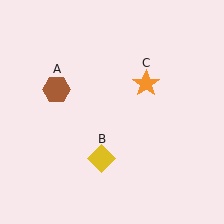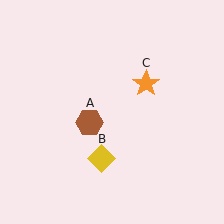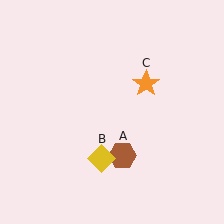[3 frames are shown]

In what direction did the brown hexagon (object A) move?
The brown hexagon (object A) moved down and to the right.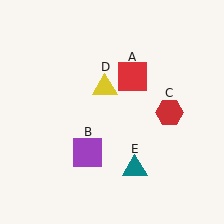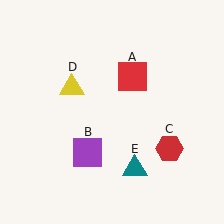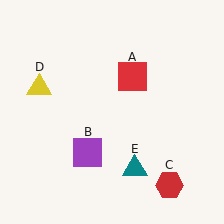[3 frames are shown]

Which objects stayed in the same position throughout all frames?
Red square (object A) and purple square (object B) and teal triangle (object E) remained stationary.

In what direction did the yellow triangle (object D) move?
The yellow triangle (object D) moved left.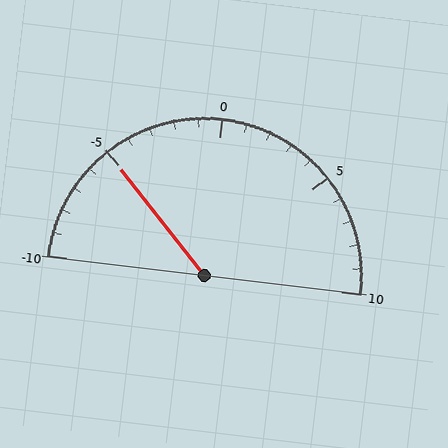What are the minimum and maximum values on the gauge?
The gauge ranges from -10 to 10.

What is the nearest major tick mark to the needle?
The nearest major tick mark is -5.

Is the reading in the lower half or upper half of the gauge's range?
The reading is in the lower half of the range (-10 to 10).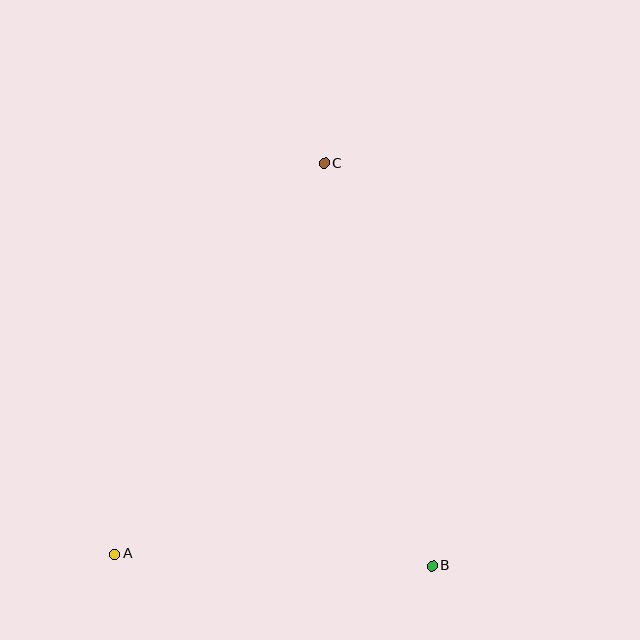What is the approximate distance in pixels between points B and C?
The distance between B and C is approximately 417 pixels.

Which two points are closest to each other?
Points A and B are closest to each other.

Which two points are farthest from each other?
Points A and C are farthest from each other.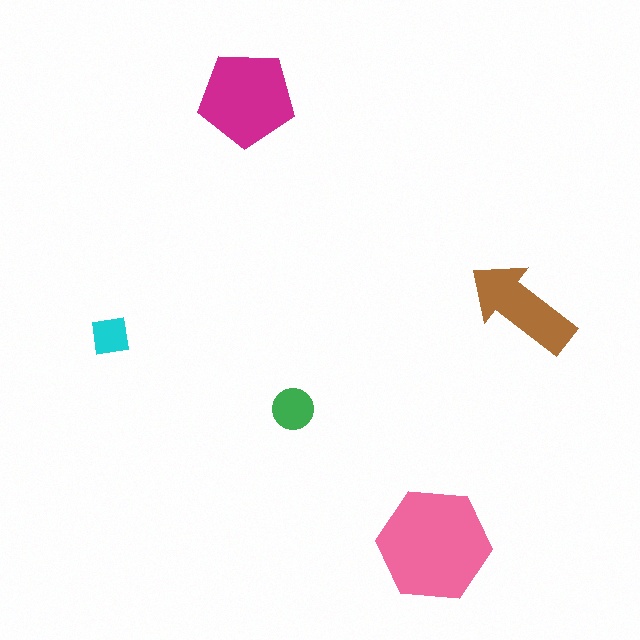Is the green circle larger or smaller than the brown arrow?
Smaller.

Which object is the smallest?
The cyan square.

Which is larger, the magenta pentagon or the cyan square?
The magenta pentagon.